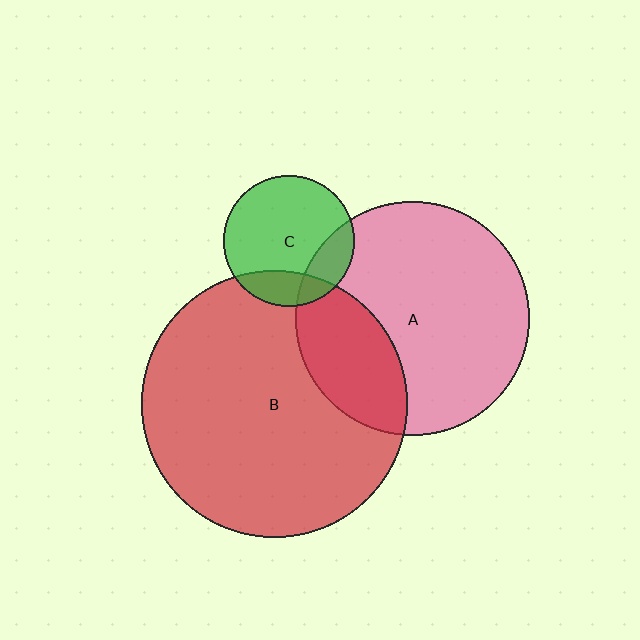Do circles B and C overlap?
Yes.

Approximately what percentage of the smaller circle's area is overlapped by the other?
Approximately 20%.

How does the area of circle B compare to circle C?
Approximately 4.1 times.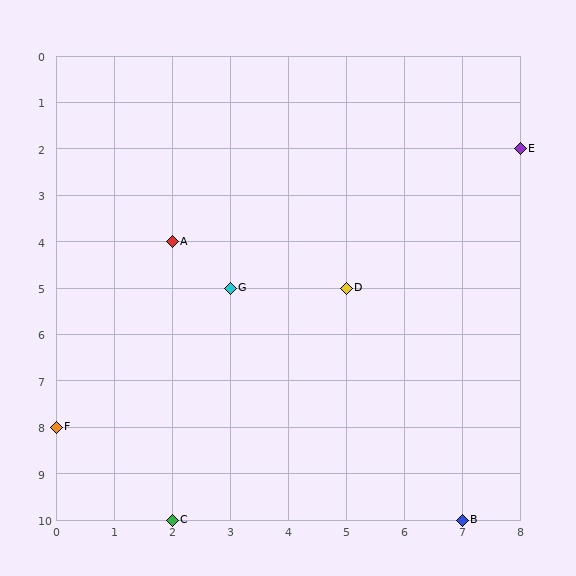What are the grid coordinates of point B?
Point B is at grid coordinates (7, 10).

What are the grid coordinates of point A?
Point A is at grid coordinates (2, 4).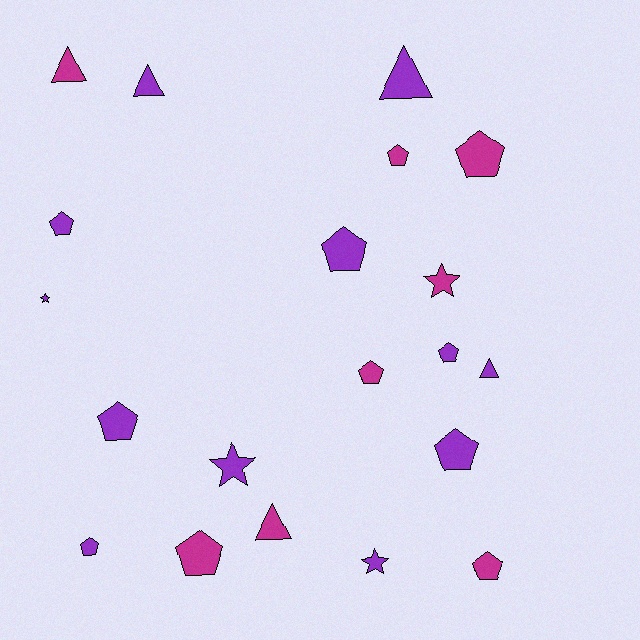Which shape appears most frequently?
Pentagon, with 11 objects.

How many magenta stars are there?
There is 1 magenta star.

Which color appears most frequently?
Purple, with 12 objects.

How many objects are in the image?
There are 20 objects.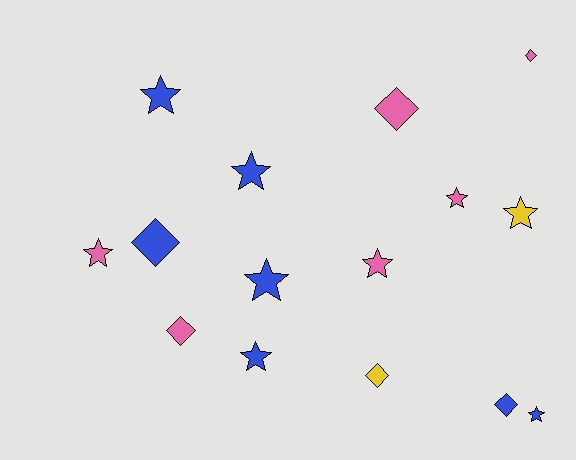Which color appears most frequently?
Blue, with 7 objects.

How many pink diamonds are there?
There are 3 pink diamonds.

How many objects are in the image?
There are 15 objects.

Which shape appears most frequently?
Star, with 9 objects.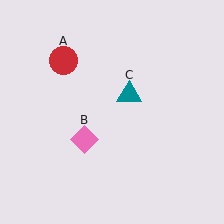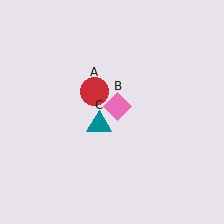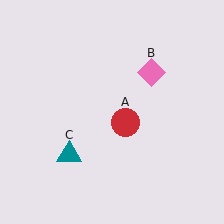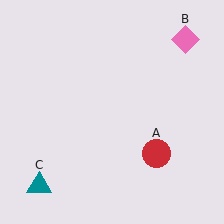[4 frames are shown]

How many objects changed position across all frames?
3 objects changed position: red circle (object A), pink diamond (object B), teal triangle (object C).